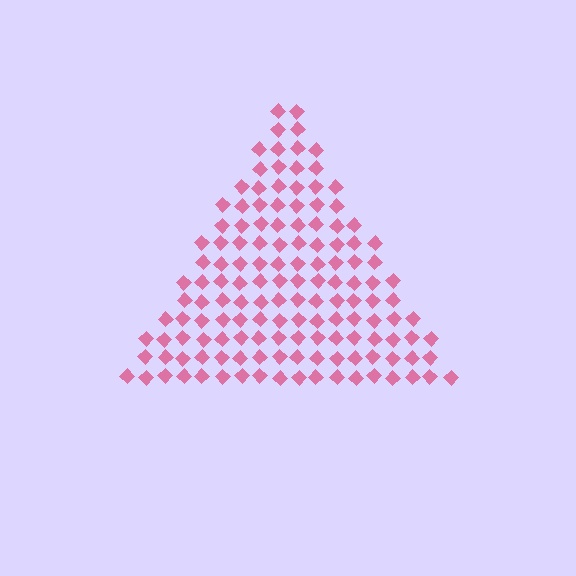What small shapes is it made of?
It is made of small diamonds.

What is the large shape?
The large shape is a triangle.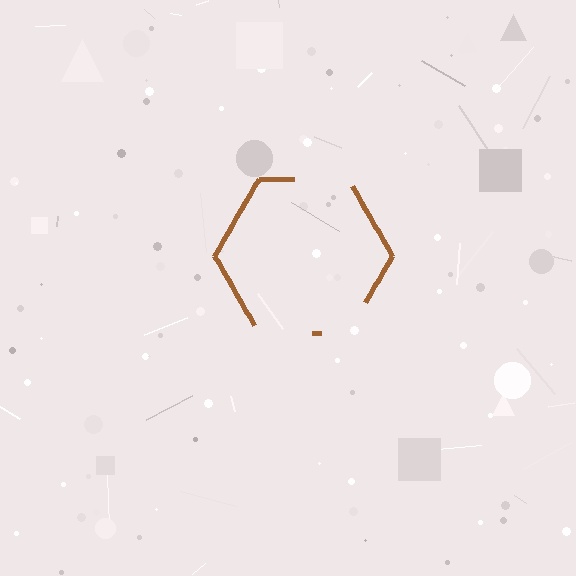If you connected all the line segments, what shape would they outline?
They would outline a hexagon.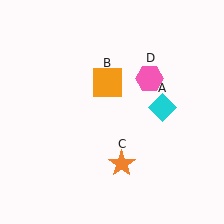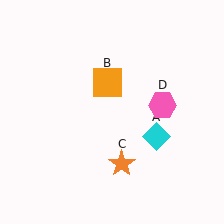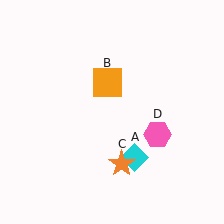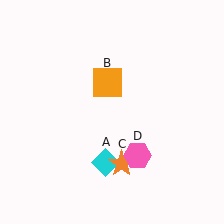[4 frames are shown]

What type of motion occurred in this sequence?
The cyan diamond (object A), pink hexagon (object D) rotated clockwise around the center of the scene.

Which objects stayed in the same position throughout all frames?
Orange square (object B) and orange star (object C) remained stationary.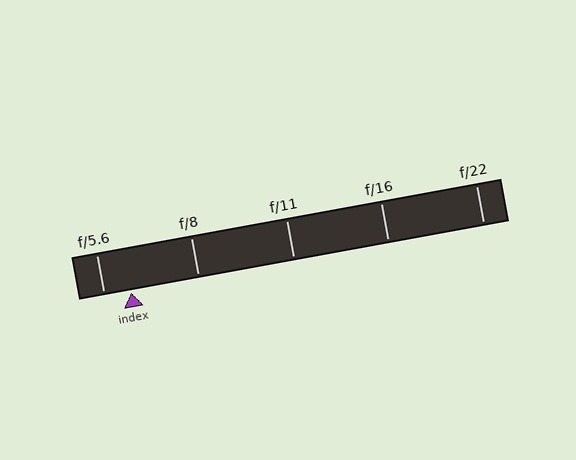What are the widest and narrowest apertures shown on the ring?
The widest aperture shown is f/5.6 and the narrowest is f/22.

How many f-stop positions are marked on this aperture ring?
There are 5 f-stop positions marked.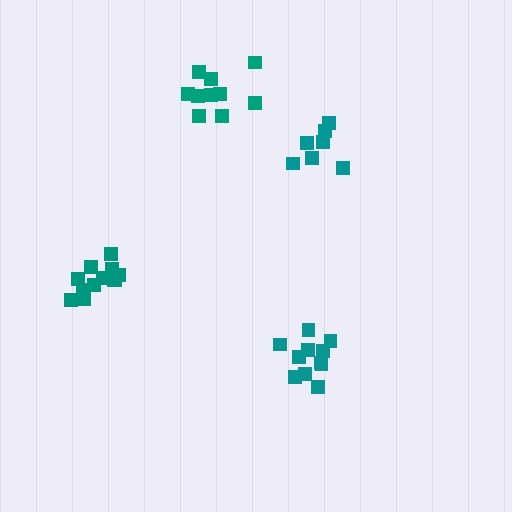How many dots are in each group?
Group 1: 12 dots, Group 2: 10 dots, Group 3: 11 dots, Group 4: 7 dots (40 total).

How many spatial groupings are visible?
There are 4 spatial groupings.